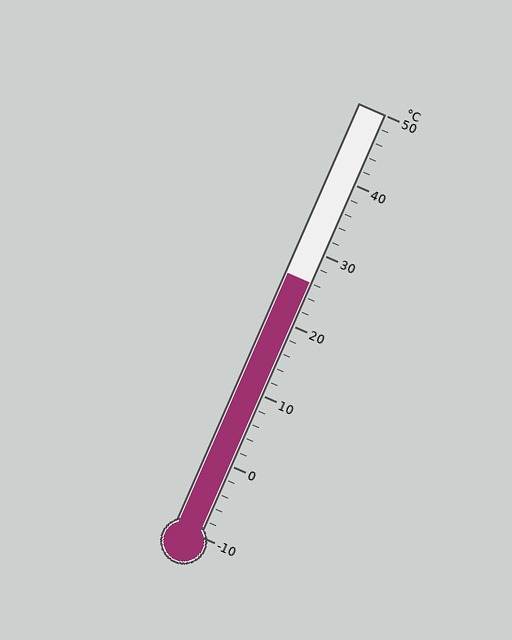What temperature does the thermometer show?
The thermometer shows approximately 26°C.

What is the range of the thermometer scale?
The thermometer scale ranges from -10°C to 50°C.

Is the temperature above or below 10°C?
The temperature is above 10°C.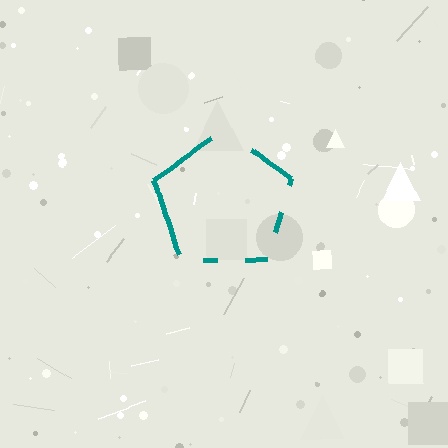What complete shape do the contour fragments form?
The contour fragments form a pentagon.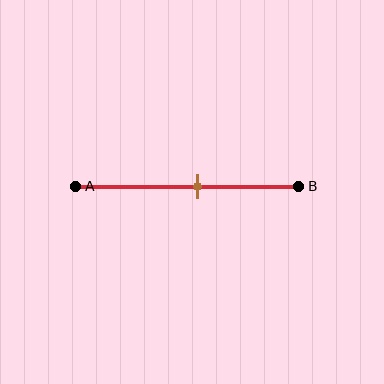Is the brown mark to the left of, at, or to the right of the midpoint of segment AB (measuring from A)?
The brown mark is to the right of the midpoint of segment AB.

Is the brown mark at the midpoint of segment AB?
No, the mark is at about 55% from A, not at the 50% midpoint.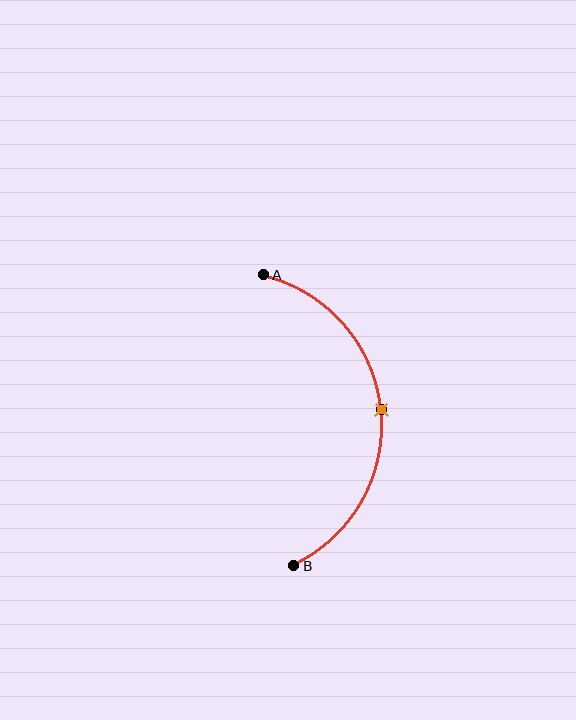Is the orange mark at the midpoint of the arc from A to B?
Yes. The orange mark lies on the arc at equal arc-length from both A and B — it is the arc midpoint.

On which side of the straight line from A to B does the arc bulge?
The arc bulges to the right of the straight line connecting A and B.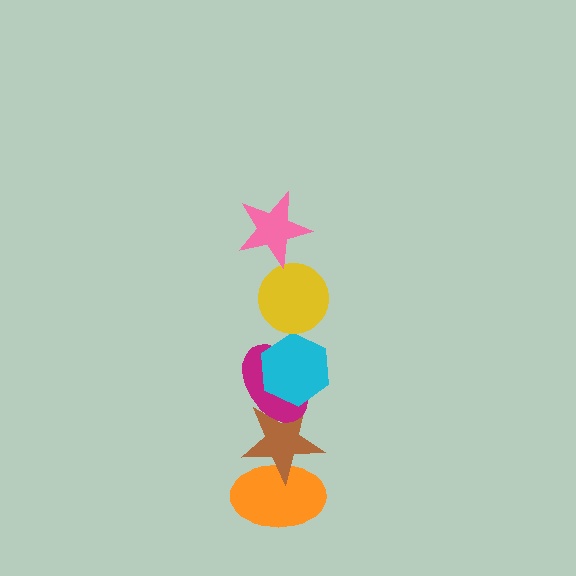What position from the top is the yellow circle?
The yellow circle is 2nd from the top.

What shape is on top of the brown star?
The magenta ellipse is on top of the brown star.